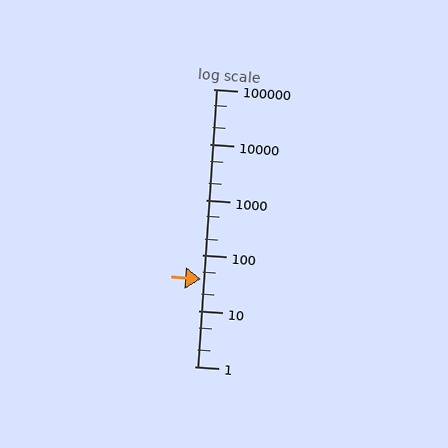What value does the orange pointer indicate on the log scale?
The pointer indicates approximately 38.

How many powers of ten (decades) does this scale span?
The scale spans 5 decades, from 1 to 100000.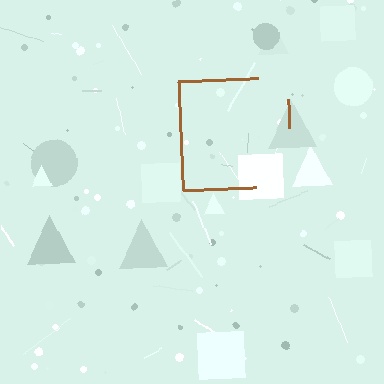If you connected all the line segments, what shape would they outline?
They would outline a square.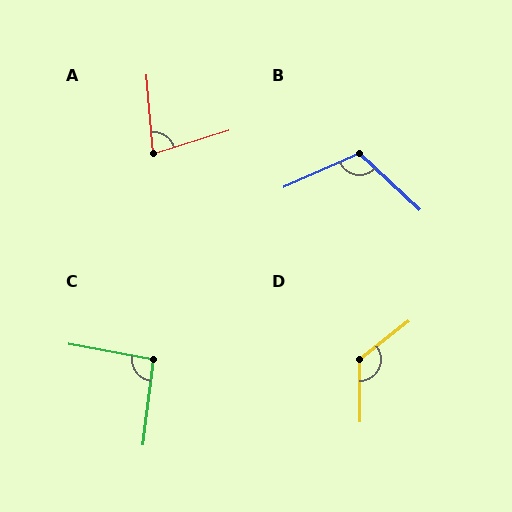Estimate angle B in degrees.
Approximately 113 degrees.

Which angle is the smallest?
A, at approximately 77 degrees.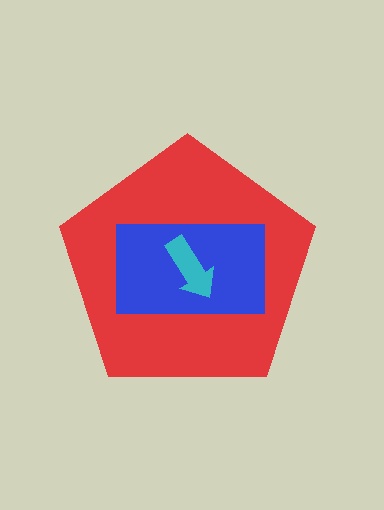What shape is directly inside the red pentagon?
The blue rectangle.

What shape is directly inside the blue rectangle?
The cyan arrow.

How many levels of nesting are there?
3.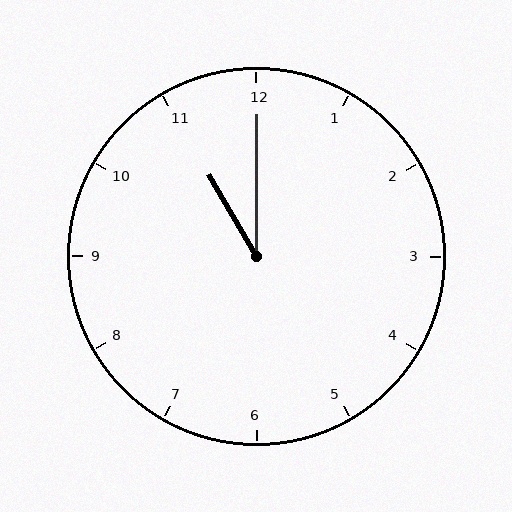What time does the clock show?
11:00.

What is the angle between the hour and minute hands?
Approximately 30 degrees.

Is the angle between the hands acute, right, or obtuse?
It is acute.